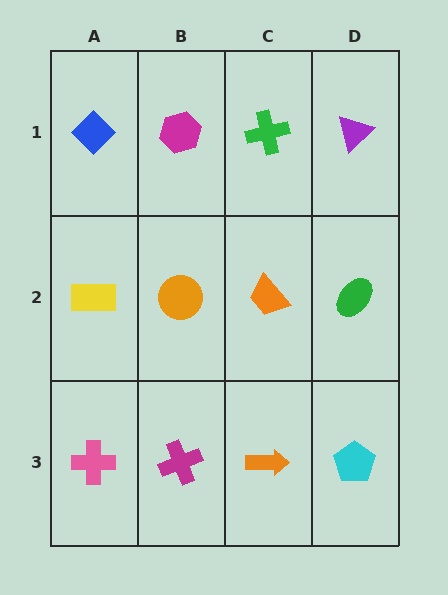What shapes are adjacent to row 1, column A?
A yellow rectangle (row 2, column A), a magenta hexagon (row 1, column B).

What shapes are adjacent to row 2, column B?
A magenta hexagon (row 1, column B), a magenta cross (row 3, column B), a yellow rectangle (row 2, column A), an orange trapezoid (row 2, column C).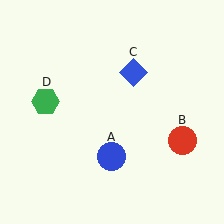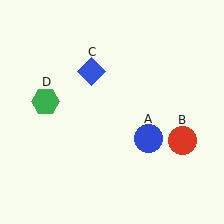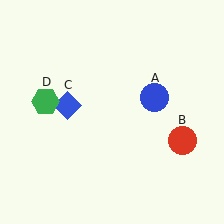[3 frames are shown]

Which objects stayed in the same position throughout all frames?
Red circle (object B) and green hexagon (object D) remained stationary.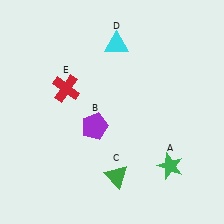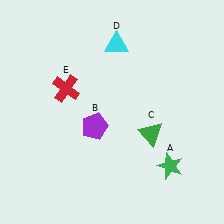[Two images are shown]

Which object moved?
The green triangle (C) moved up.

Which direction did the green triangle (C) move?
The green triangle (C) moved up.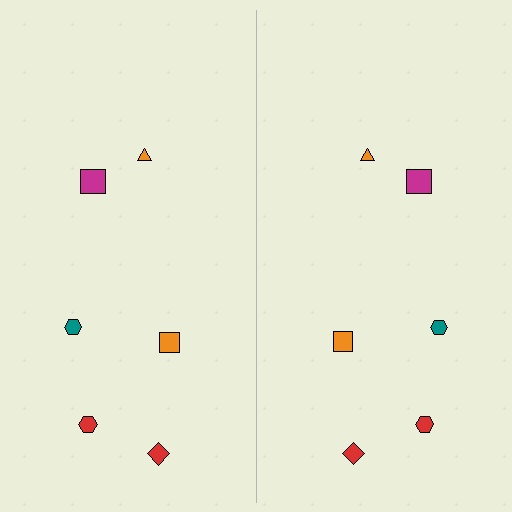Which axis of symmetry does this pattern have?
The pattern has a vertical axis of symmetry running through the center of the image.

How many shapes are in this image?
There are 12 shapes in this image.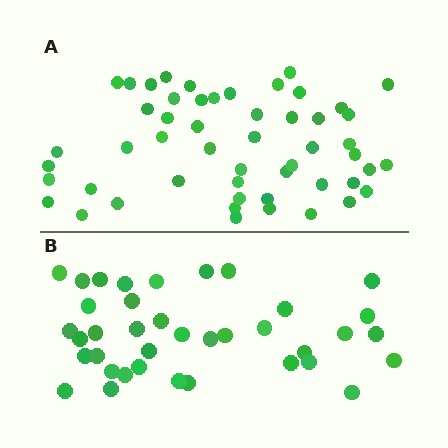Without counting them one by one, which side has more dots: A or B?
Region A (the top region) has more dots.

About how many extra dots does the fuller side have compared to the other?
Region A has approximately 15 more dots than region B.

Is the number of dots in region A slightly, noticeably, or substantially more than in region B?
Region A has noticeably more, but not dramatically so. The ratio is roughly 1.4 to 1.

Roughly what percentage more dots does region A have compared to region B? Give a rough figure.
About 35% more.